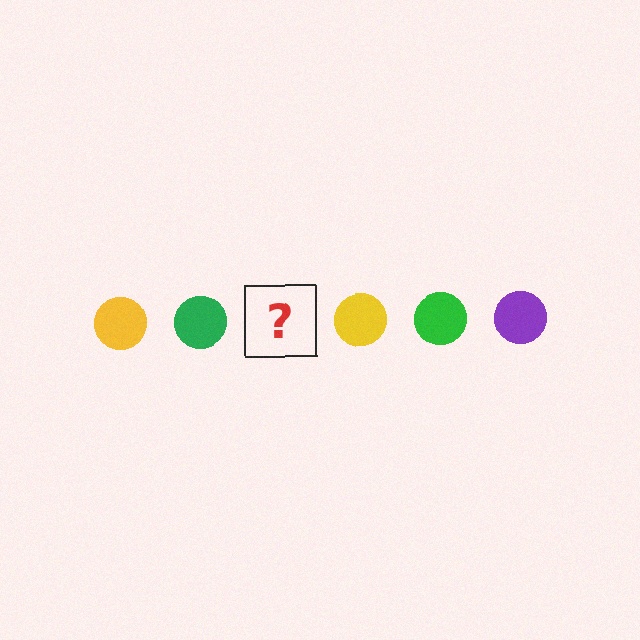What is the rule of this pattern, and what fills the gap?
The rule is that the pattern cycles through yellow, green, purple circles. The gap should be filled with a purple circle.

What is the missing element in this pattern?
The missing element is a purple circle.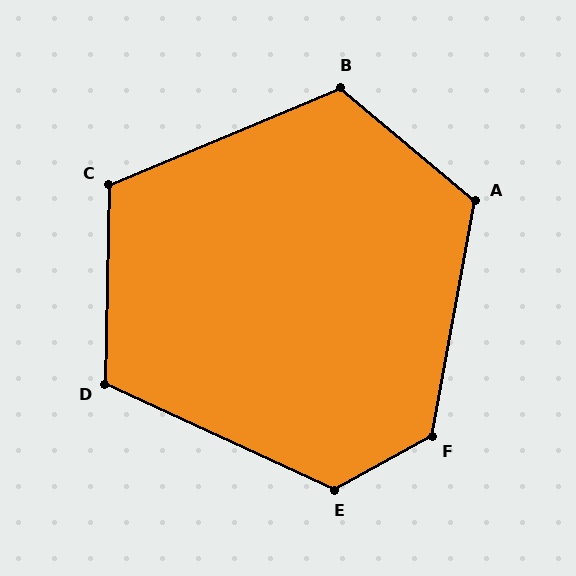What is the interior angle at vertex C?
Approximately 114 degrees (obtuse).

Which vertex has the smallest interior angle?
D, at approximately 114 degrees.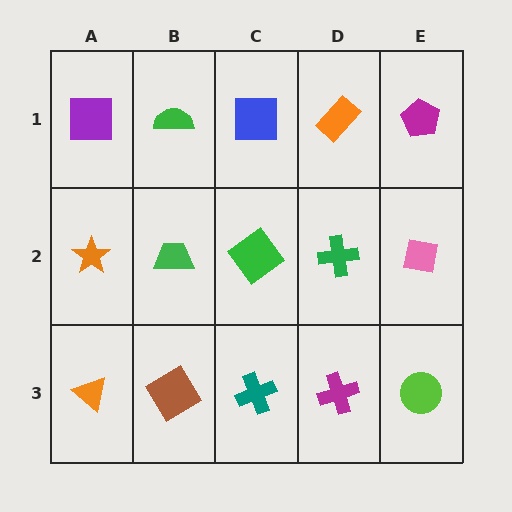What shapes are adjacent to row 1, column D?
A green cross (row 2, column D), a blue square (row 1, column C), a magenta pentagon (row 1, column E).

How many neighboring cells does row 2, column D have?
4.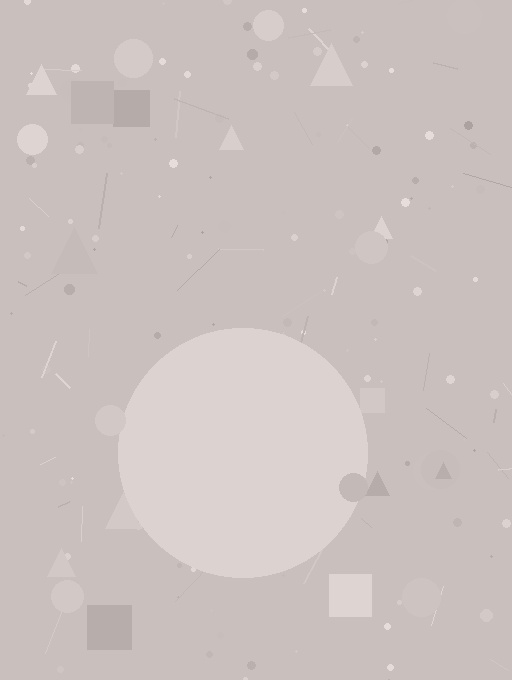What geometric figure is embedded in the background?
A circle is embedded in the background.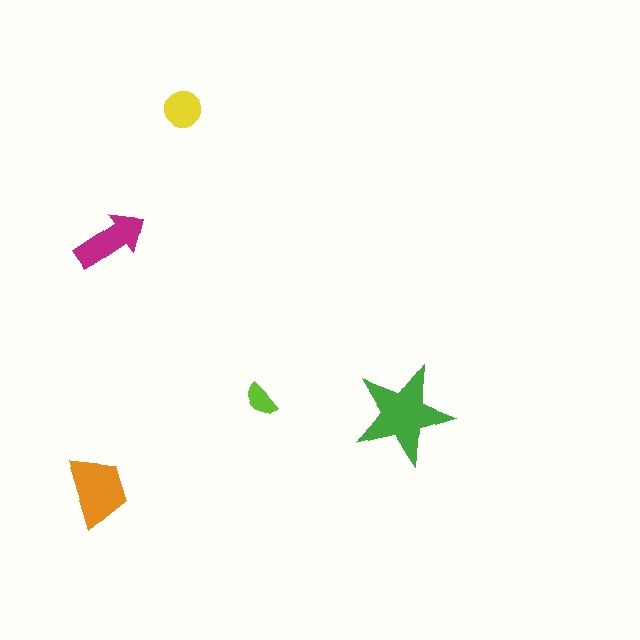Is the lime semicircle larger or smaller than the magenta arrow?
Smaller.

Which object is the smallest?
The lime semicircle.